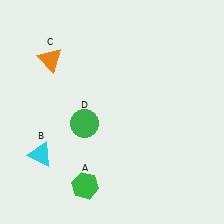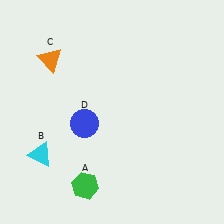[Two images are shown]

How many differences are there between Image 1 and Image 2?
There is 1 difference between the two images.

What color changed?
The circle (D) changed from green in Image 1 to blue in Image 2.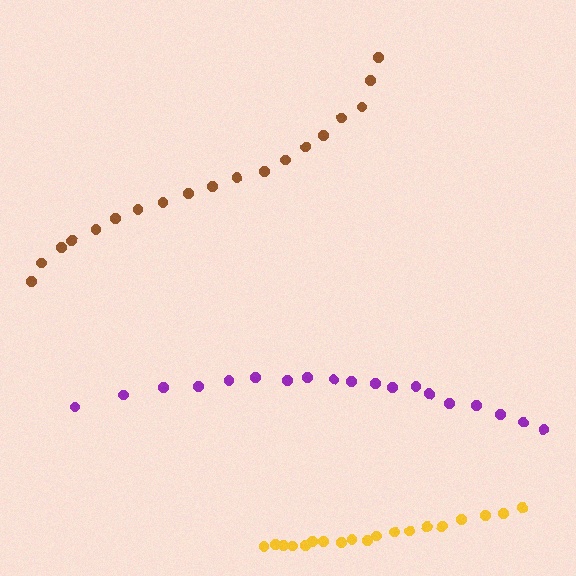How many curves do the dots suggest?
There are 3 distinct paths.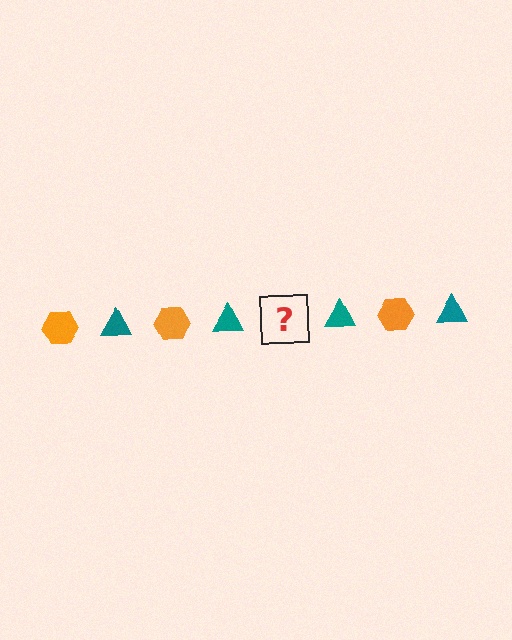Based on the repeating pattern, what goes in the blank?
The blank should be an orange hexagon.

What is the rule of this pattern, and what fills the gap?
The rule is that the pattern alternates between orange hexagon and teal triangle. The gap should be filled with an orange hexagon.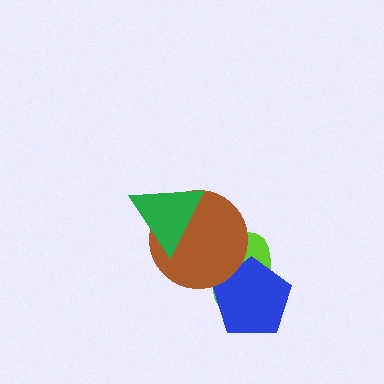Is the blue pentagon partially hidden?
Yes, it is partially covered by another shape.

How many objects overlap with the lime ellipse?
2 objects overlap with the lime ellipse.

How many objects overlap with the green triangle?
1 object overlaps with the green triangle.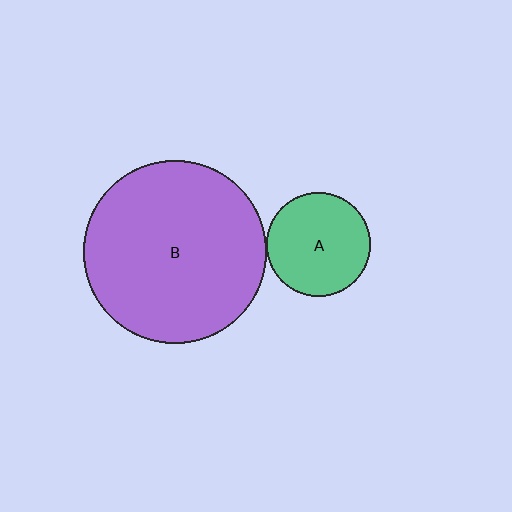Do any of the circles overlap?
No, none of the circles overlap.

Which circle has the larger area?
Circle B (purple).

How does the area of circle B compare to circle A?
Approximately 3.1 times.